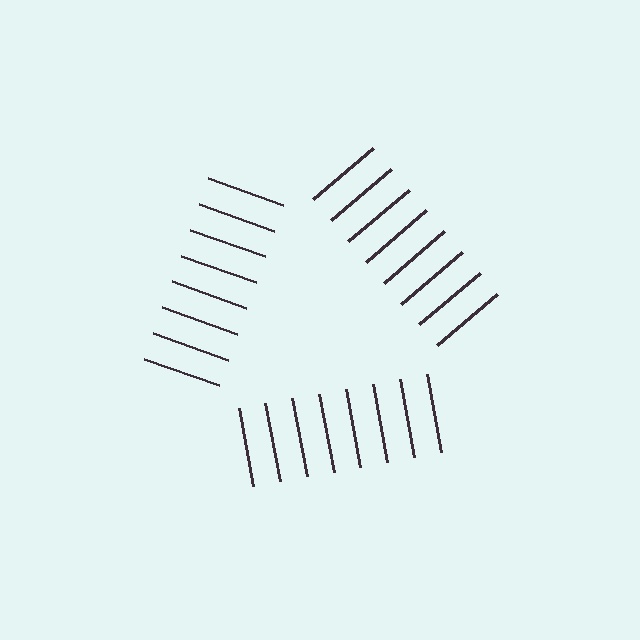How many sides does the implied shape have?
3 sides — the line-ends trace a triangle.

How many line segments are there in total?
24 — 8 along each of the 3 edges.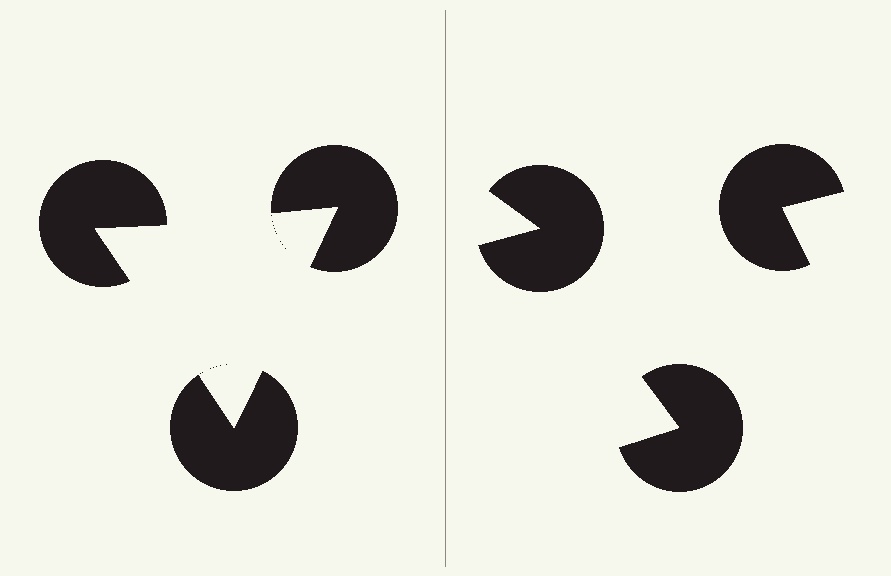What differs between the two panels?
The pac-man discs are positioned identically on both sides; only the wedge orientations differ. On the left they align to a triangle; on the right they are misaligned.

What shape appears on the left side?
An illusory triangle.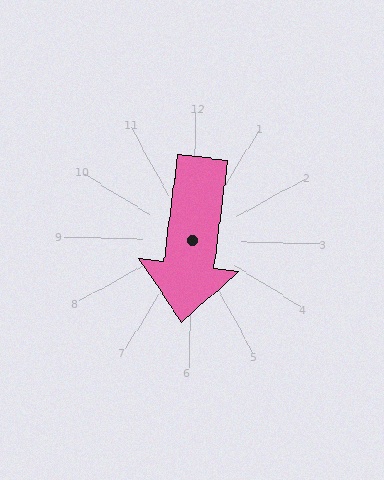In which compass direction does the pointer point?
South.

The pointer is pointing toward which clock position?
Roughly 6 o'clock.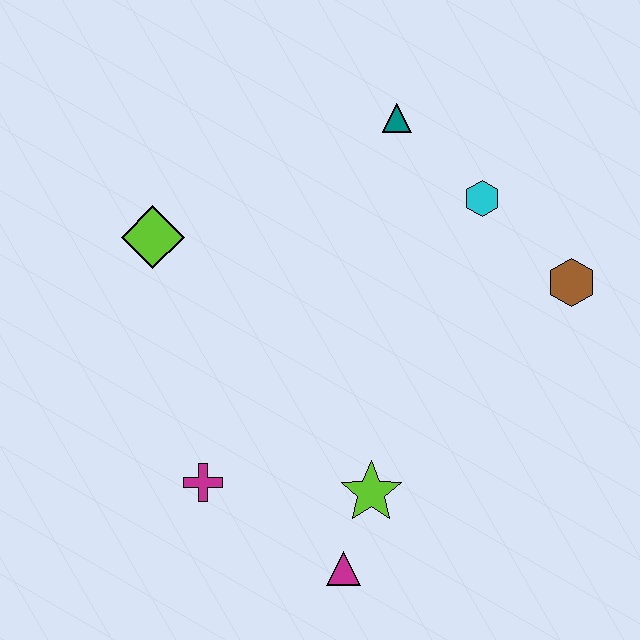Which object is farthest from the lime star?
The teal triangle is farthest from the lime star.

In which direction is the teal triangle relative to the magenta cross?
The teal triangle is above the magenta cross.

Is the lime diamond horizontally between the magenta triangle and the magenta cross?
No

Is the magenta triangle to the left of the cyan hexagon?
Yes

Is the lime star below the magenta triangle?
No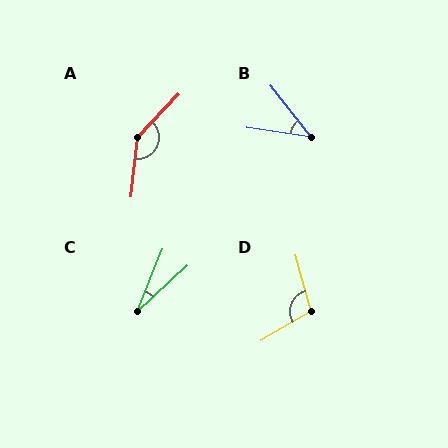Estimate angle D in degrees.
Approximately 106 degrees.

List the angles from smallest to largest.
C (25°), B (43°), D (106°), A (143°).